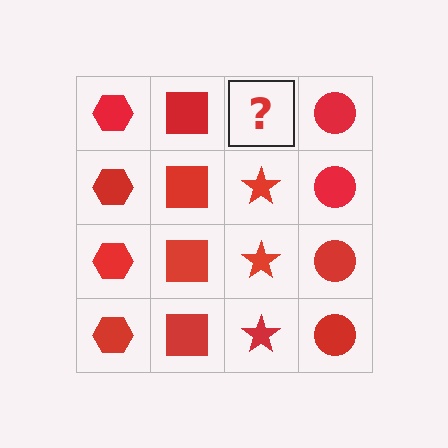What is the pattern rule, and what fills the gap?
The rule is that each column has a consistent shape. The gap should be filled with a red star.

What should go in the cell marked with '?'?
The missing cell should contain a red star.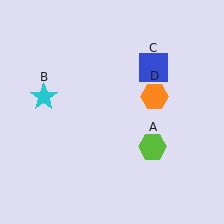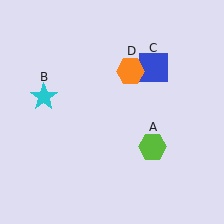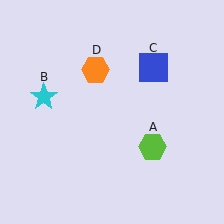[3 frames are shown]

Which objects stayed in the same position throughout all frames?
Lime hexagon (object A) and cyan star (object B) and blue square (object C) remained stationary.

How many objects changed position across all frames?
1 object changed position: orange hexagon (object D).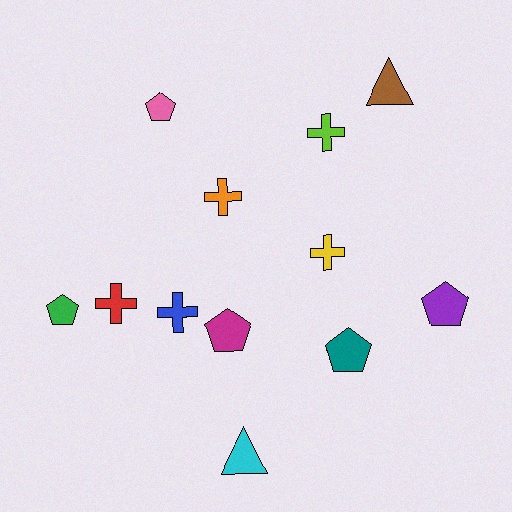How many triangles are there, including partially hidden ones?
There are 2 triangles.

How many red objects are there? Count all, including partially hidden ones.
There is 1 red object.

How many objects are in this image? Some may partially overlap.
There are 12 objects.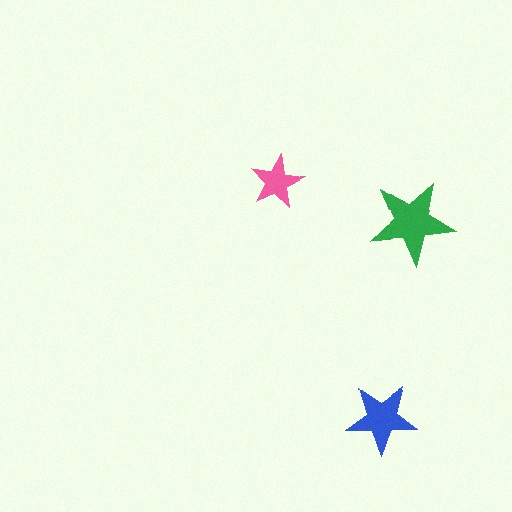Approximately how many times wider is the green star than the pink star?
About 1.5 times wider.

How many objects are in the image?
There are 3 objects in the image.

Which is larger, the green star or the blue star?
The green one.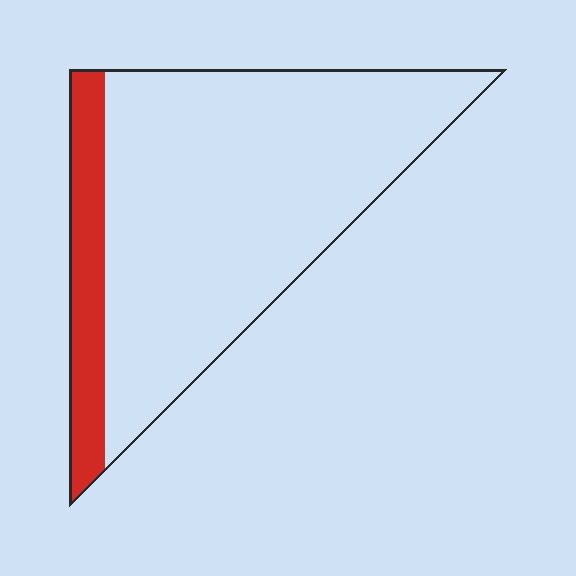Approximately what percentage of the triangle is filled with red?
Approximately 15%.